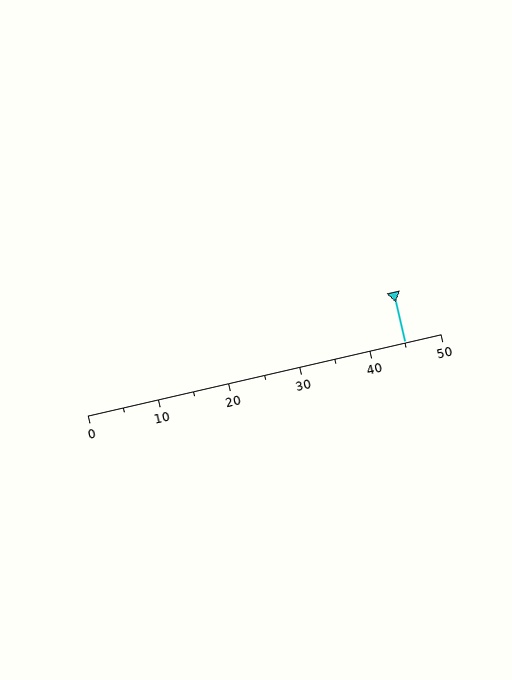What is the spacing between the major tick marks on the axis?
The major ticks are spaced 10 apart.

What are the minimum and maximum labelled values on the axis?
The axis runs from 0 to 50.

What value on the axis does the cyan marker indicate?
The marker indicates approximately 45.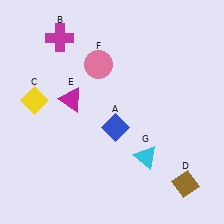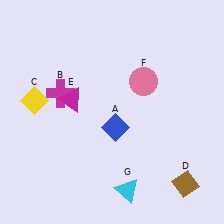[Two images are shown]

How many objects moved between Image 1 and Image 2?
3 objects moved between the two images.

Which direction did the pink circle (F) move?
The pink circle (F) moved right.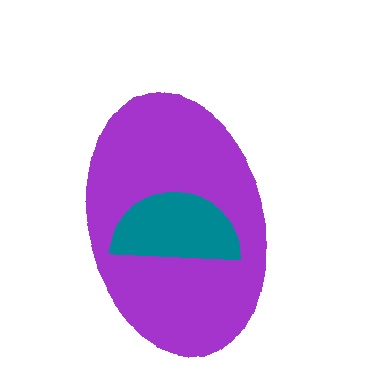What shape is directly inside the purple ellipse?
The teal semicircle.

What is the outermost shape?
The purple ellipse.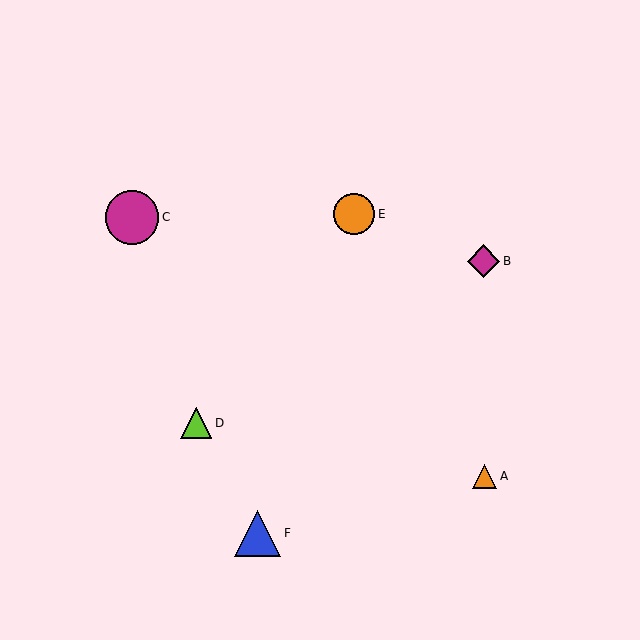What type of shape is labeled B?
Shape B is a magenta diamond.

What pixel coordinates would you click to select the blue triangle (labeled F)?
Click at (257, 533) to select the blue triangle F.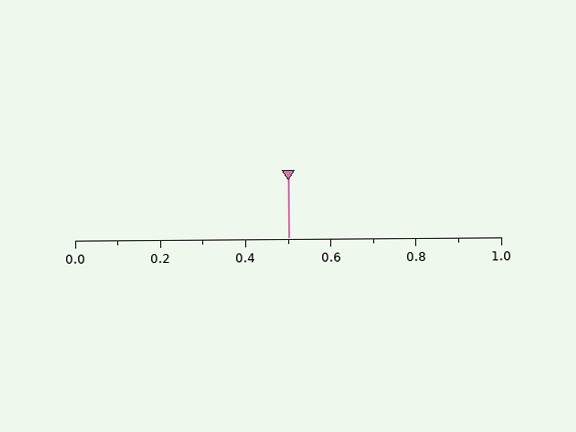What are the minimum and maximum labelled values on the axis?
The axis runs from 0.0 to 1.0.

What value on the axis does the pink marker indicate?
The marker indicates approximately 0.5.